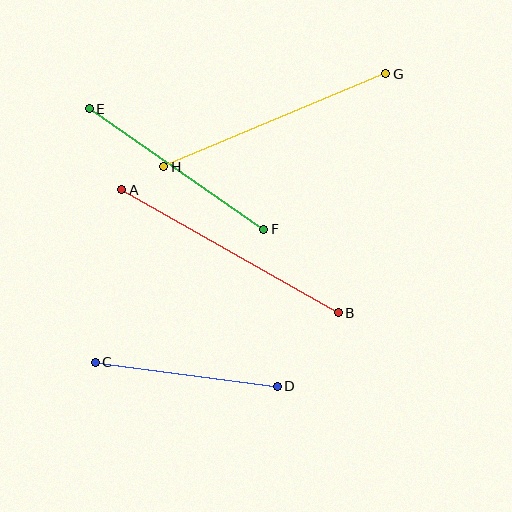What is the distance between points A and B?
The distance is approximately 249 pixels.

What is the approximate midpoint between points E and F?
The midpoint is at approximately (177, 169) pixels.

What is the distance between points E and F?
The distance is approximately 212 pixels.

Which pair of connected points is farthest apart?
Points A and B are farthest apart.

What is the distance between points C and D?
The distance is approximately 183 pixels.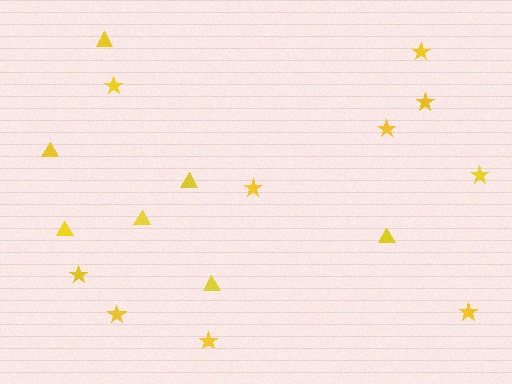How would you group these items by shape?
There are 2 groups: one group of stars (10) and one group of triangles (7).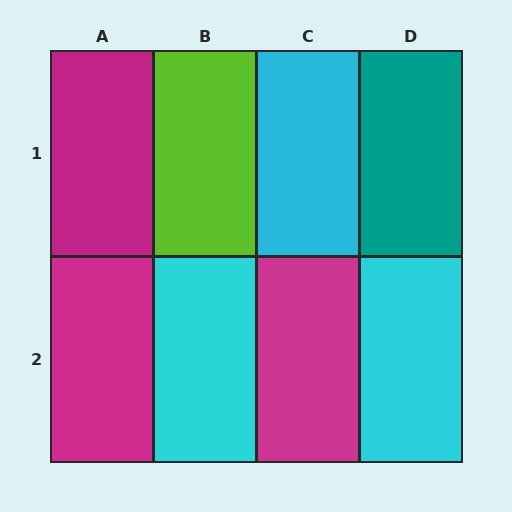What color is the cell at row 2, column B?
Cyan.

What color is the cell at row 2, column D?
Cyan.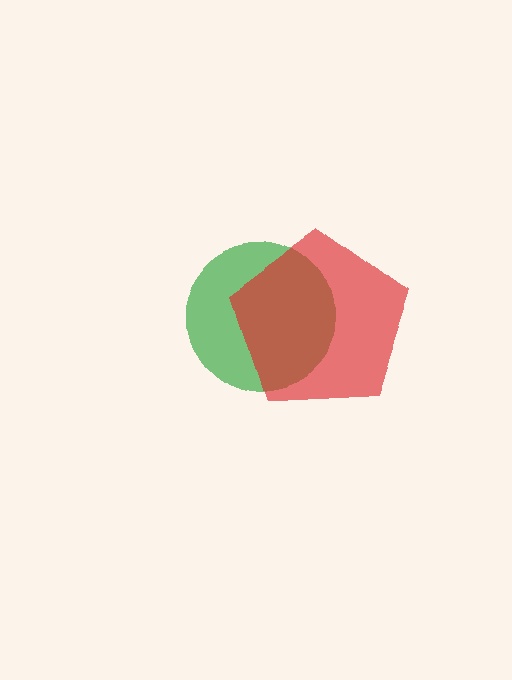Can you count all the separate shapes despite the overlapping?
Yes, there are 2 separate shapes.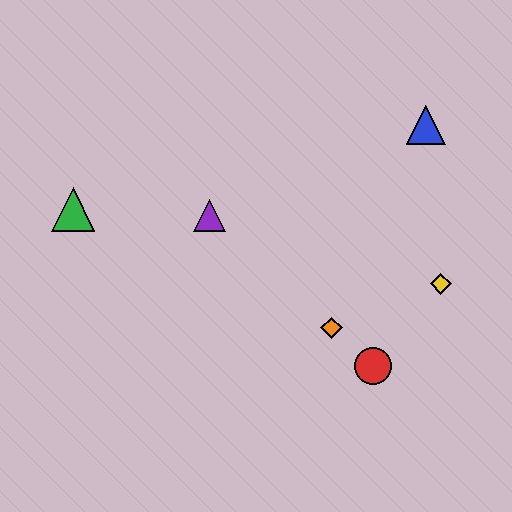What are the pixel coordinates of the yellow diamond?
The yellow diamond is at (441, 284).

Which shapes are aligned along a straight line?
The red circle, the purple triangle, the orange diamond are aligned along a straight line.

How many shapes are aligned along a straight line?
3 shapes (the red circle, the purple triangle, the orange diamond) are aligned along a straight line.